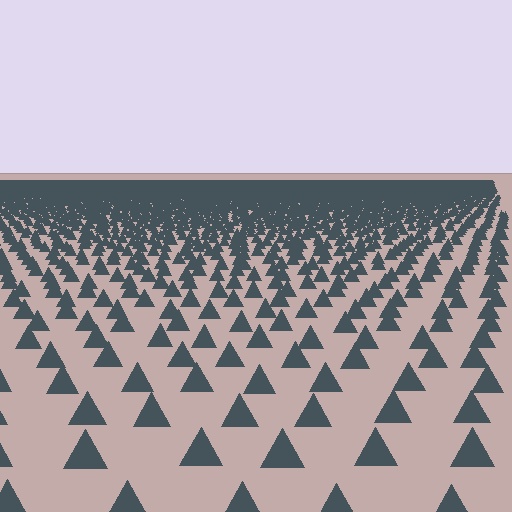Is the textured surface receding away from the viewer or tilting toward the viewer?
The surface is receding away from the viewer. Texture elements get smaller and denser toward the top.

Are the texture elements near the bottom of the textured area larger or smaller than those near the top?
Larger. Near the bottom, elements are closer to the viewer and appear at a bigger on-screen size.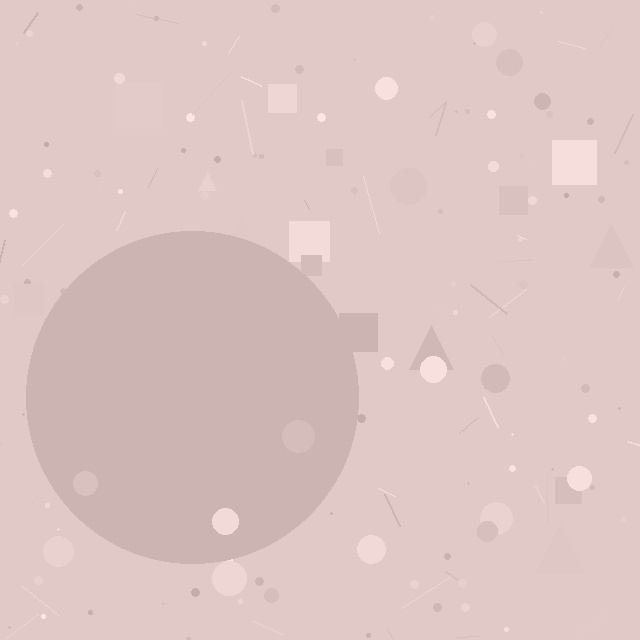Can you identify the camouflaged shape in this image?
The camouflaged shape is a circle.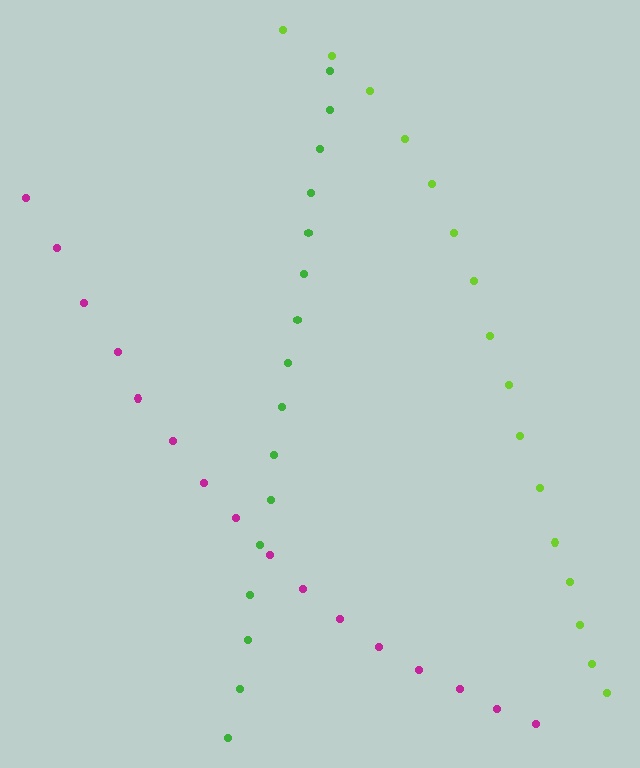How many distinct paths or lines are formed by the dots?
There are 3 distinct paths.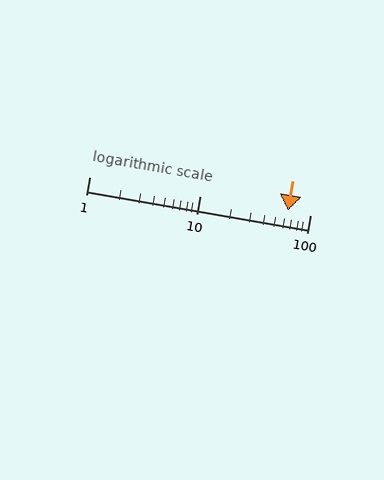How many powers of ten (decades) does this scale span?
The scale spans 2 decades, from 1 to 100.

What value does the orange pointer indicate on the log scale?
The pointer indicates approximately 63.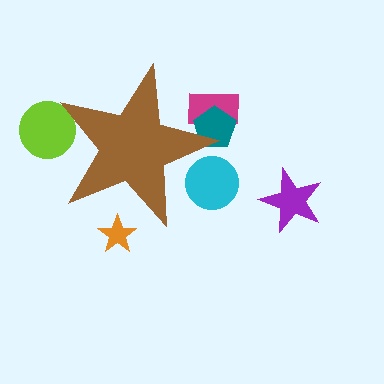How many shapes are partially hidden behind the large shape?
5 shapes are partially hidden.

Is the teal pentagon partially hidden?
Yes, the teal pentagon is partially hidden behind the brown star.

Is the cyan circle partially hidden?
Yes, the cyan circle is partially hidden behind the brown star.